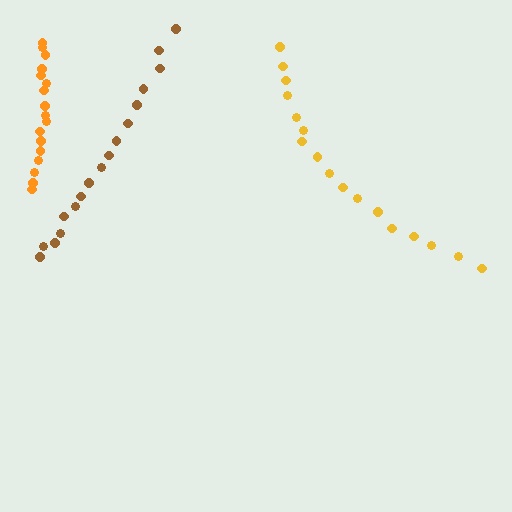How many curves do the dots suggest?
There are 3 distinct paths.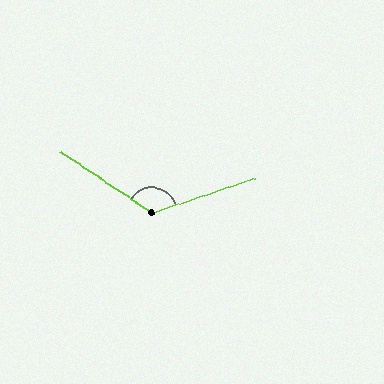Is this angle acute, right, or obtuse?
It is obtuse.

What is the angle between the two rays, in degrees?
Approximately 128 degrees.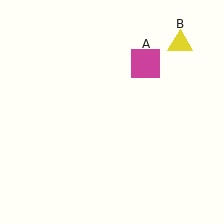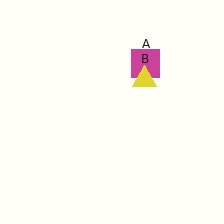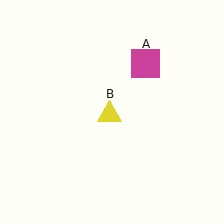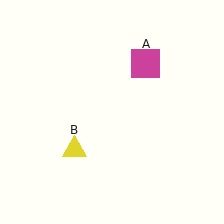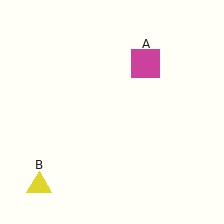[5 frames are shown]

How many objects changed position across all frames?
1 object changed position: yellow triangle (object B).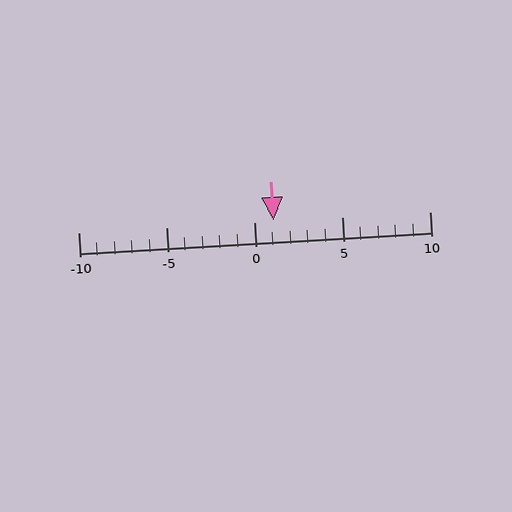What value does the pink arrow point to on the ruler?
The pink arrow points to approximately 1.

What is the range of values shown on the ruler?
The ruler shows values from -10 to 10.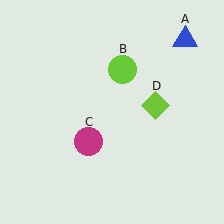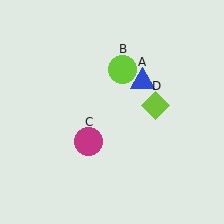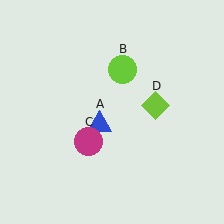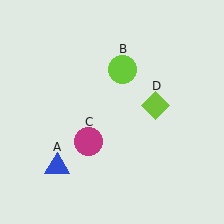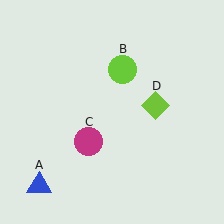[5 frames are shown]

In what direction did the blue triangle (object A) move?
The blue triangle (object A) moved down and to the left.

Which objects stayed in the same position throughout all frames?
Lime circle (object B) and magenta circle (object C) and lime diamond (object D) remained stationary.